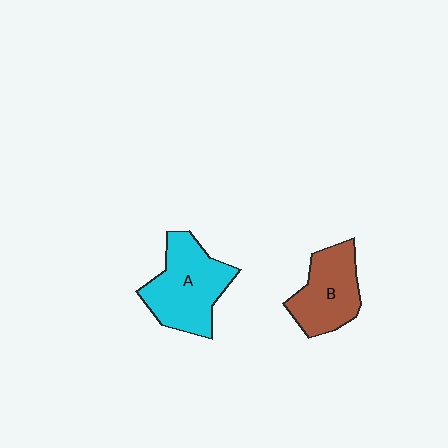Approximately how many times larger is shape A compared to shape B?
Approximately 1.3 times.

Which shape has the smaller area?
Shape B (brown).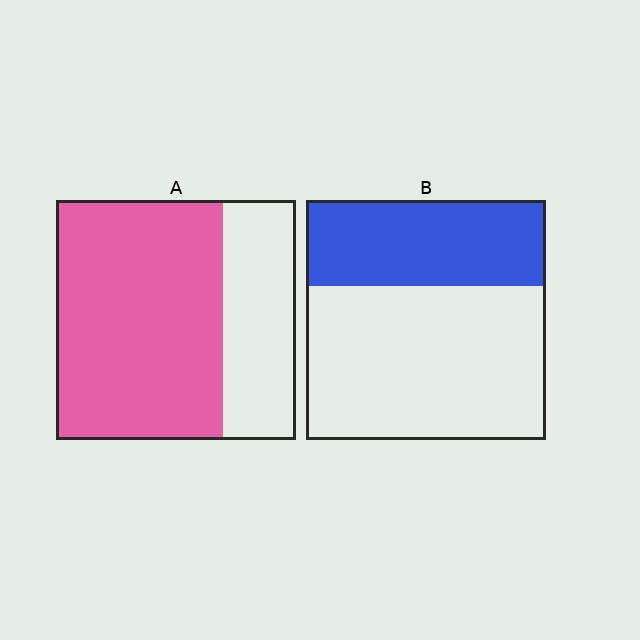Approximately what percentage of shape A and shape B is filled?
A is approximately 70% and B is approximately 35%.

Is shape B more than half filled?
No.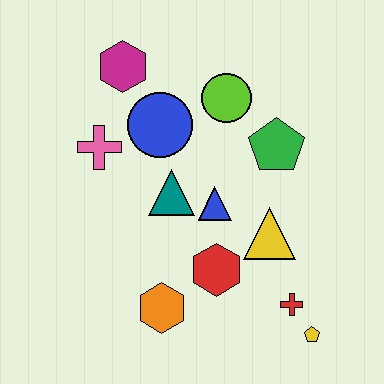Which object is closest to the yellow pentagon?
The red cross is closest to the yellow pentagon.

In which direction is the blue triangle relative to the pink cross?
The blue triangle is to the right of the pink cross.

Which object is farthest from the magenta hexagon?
The yellow pentagon is farthest from the magenta hexagon.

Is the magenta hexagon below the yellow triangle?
No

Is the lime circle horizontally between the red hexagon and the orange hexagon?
No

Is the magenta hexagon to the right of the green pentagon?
No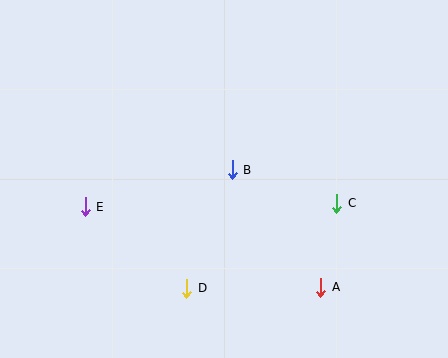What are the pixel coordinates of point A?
Point A is at (321, 287).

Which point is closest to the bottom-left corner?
Point E is closest to the bottom-left corner.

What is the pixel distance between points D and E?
The distance between D and E is 130 pixels.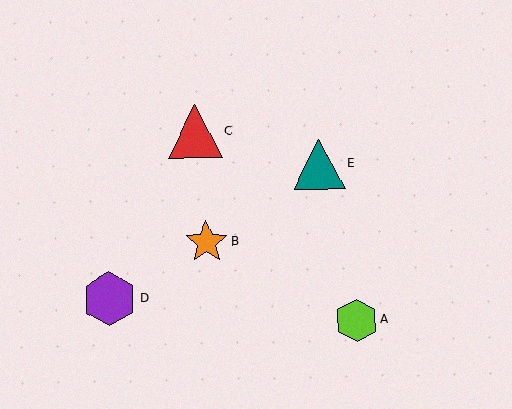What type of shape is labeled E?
Shape E is a teal triangle.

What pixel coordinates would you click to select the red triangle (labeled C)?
Click at (195, 132) to select the red triangle C.